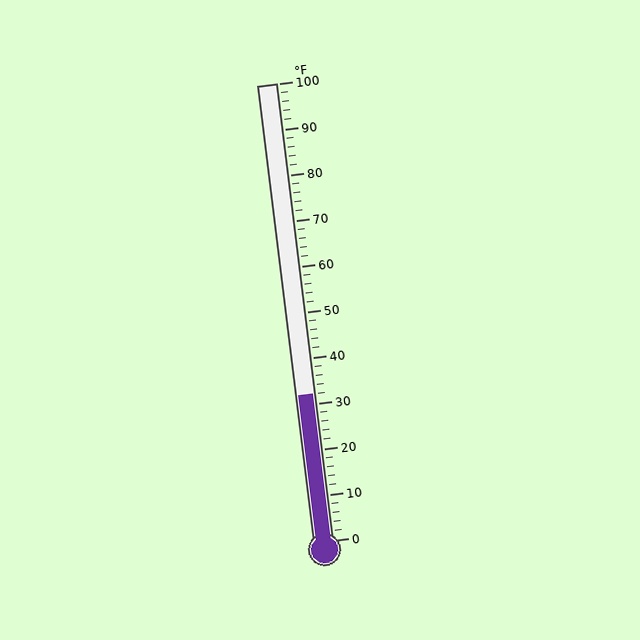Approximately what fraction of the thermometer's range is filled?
The thermometer is filled to approximately 30% of its range.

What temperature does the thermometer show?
The thermometer shows approximately 32°F.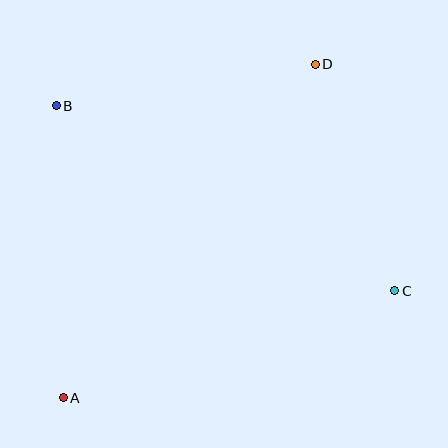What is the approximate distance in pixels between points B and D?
The distance between B and D is approximately 263 pixels.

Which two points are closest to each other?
Points C and D are closest to each other.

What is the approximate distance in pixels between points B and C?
The distance between B and C is approximately 386 pixels.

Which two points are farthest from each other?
Points A and D are farthest from each other.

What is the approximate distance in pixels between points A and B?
The distance between A and B is approximately 292 pixels.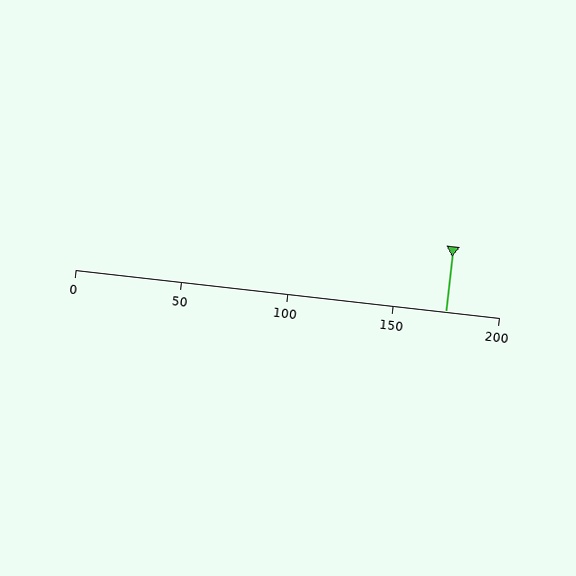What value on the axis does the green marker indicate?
The marker indicates approximately 175.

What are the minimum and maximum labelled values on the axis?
The axis runs from 0 to 200.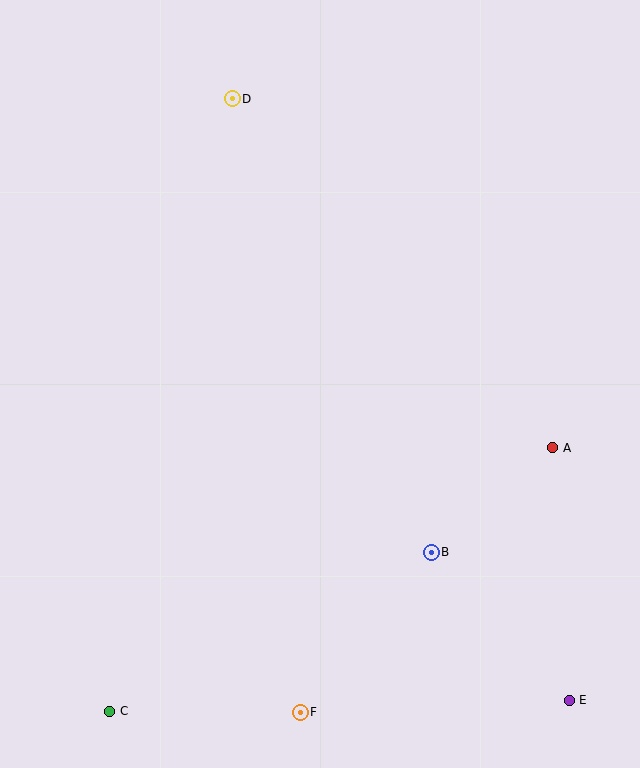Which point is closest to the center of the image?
Point B at (431, 552) is closest to the center.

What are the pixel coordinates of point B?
Point B is at (431, 552).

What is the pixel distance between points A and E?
The distance between A and E is 253 pixels.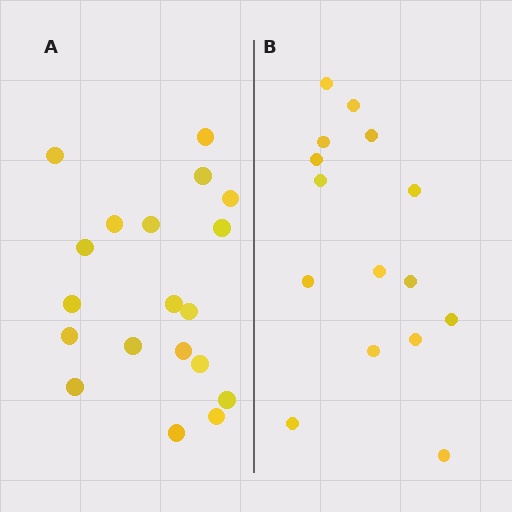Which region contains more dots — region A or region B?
Region A (the left region) has more dots.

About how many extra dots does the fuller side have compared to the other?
Region A has about 4 more dots than region B.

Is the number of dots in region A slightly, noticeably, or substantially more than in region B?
Region A has noticeably more, but not dramatically so. The ratio is roughly 1.3 to 1.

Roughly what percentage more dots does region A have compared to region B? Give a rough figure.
About 25% more.